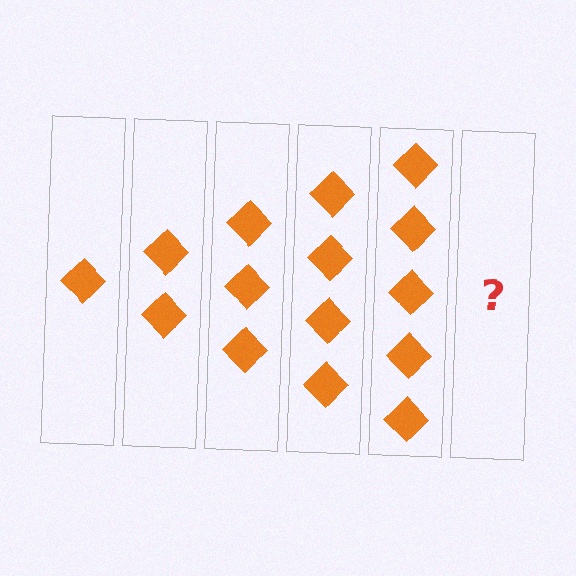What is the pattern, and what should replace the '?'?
The pattern is that each step adds one more diamond. The '?' should be 6 diamonds.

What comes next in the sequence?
The next element should be 6 diamonds.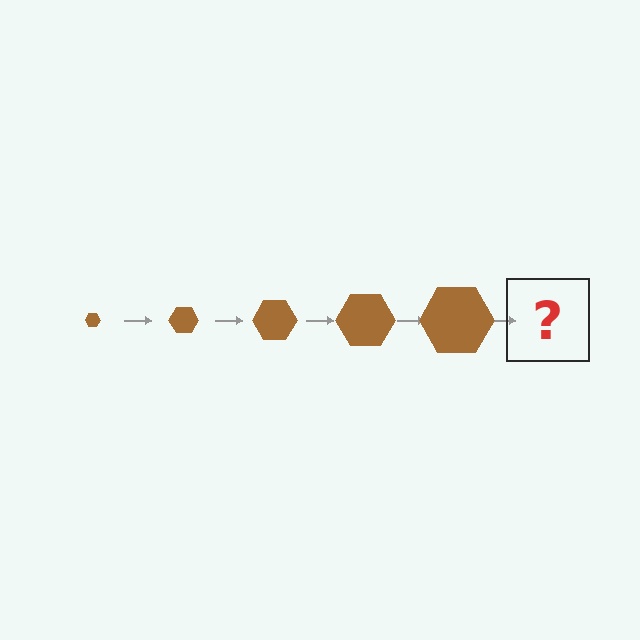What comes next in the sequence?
The next element should be a brown hexagon, larger than the previous one.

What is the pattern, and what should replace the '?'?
The pattern is that the hexagon gets progressively larger each step. The '?' should be a brown hexagon, larger than the previous one.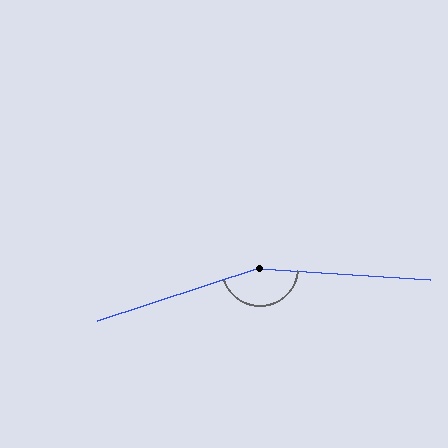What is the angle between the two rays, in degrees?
Approximately 158 degrees.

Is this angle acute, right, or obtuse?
It is obtuse.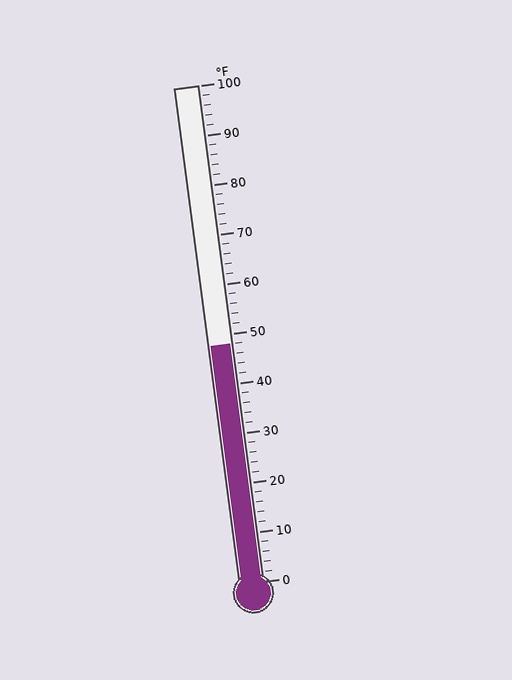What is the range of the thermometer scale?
The thermometer scale ranges from 0°F to 100°F.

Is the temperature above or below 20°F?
The temperature is above 20°F.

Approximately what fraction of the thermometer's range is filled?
The thermometer is filled to approximately 50% of its range.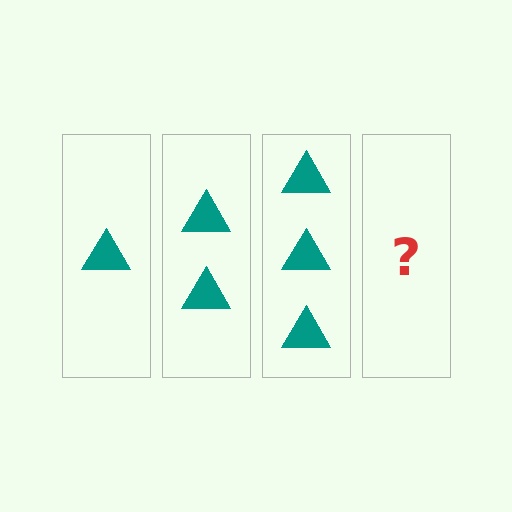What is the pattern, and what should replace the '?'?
The pattern is that each step adds one more triangle. The '?' should be 4 triangles.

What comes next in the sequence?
The next element should be 4 triangles.